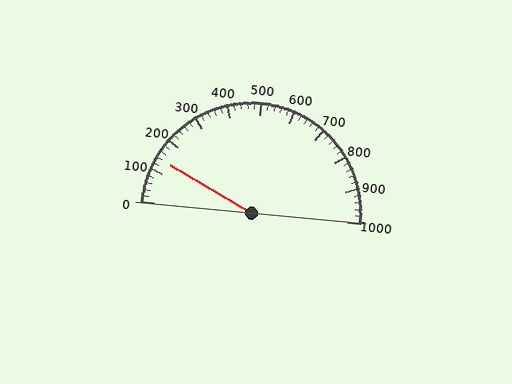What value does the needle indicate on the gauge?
The needle indicates approximately 140.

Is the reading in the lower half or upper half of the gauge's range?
The reading is in the lower half of the range (0 to 1000).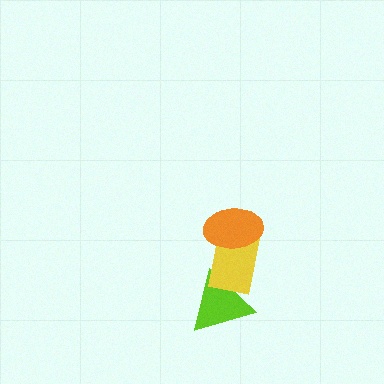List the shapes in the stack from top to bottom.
From top to bottom: the orange ellipse, the yellow rectangle, the lime triangle.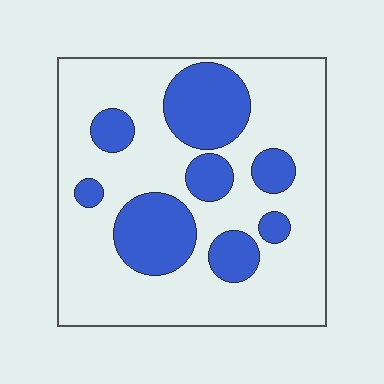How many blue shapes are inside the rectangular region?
8.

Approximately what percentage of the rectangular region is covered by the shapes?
Approximately 30%.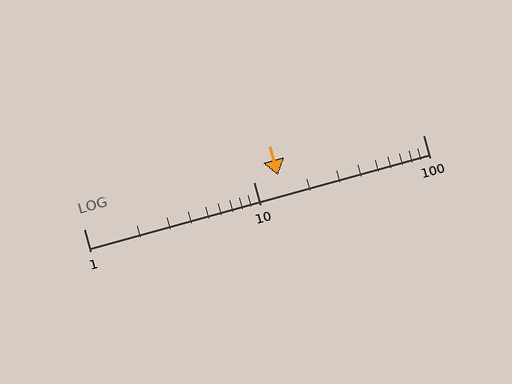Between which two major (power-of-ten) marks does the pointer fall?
The pointer is between 10 and 100.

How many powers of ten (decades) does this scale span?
The scale spans 2 decades, from 1 to 100.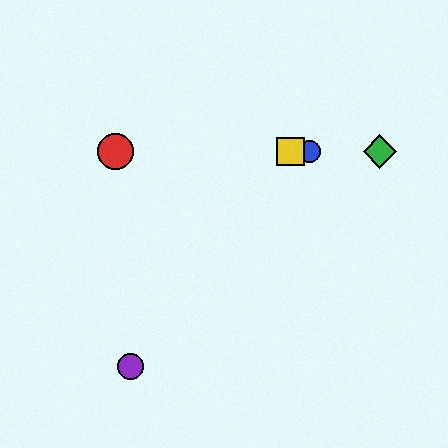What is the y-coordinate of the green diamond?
The green diamond is at y≈151.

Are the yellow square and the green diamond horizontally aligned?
Yes, both are at y≈151.